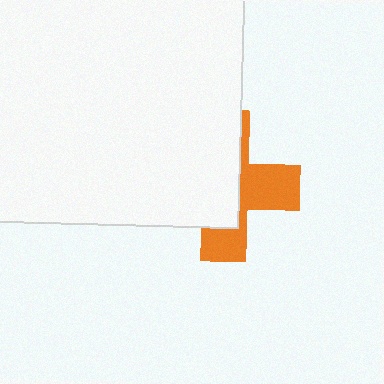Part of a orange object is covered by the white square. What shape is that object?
It is a cross.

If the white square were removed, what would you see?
You would see the complete orange cross.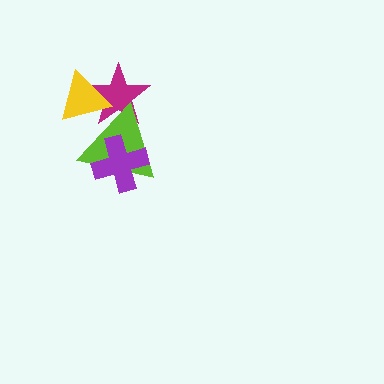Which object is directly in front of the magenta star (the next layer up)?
The yellow triangle is directly in front of the magenta star.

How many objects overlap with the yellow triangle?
2 objects overlap with the yellow triangle.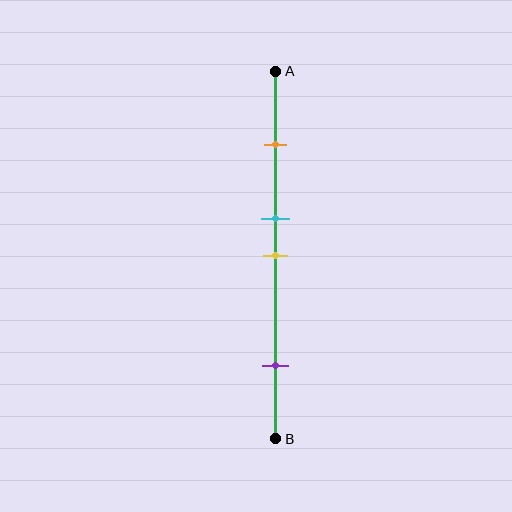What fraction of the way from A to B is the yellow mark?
The yellow mark is approximately 50% (0.5) of the way from A to B.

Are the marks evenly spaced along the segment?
No, the marks are not evenly spaced.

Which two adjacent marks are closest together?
The cyan and yellow marks are the closest adjacent pair.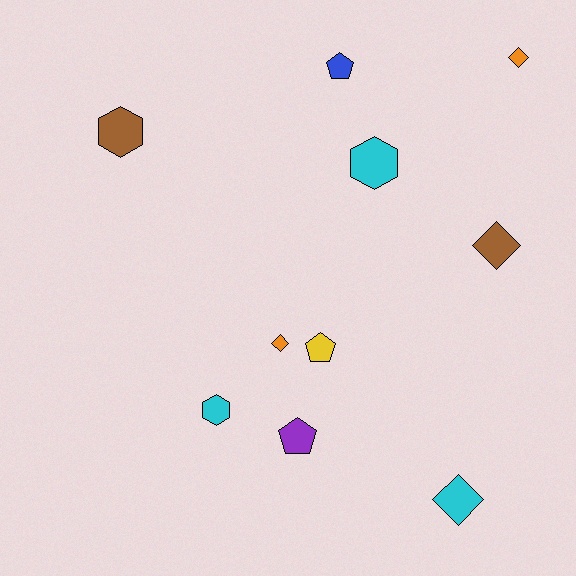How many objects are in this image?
There are 10 objects.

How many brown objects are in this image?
There are 2 brown objects.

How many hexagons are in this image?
There are 3 hexagons.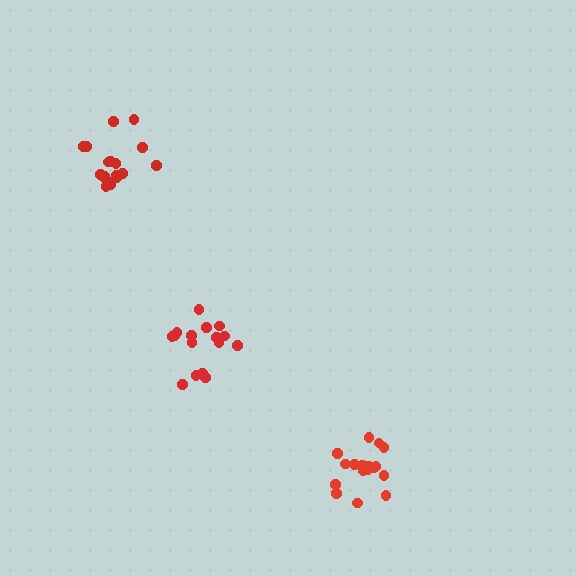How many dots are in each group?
Group 1: 16 dots, Group 2: 18 dots, Group 3: 17 dots (51 total).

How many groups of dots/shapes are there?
There are 3 groups.